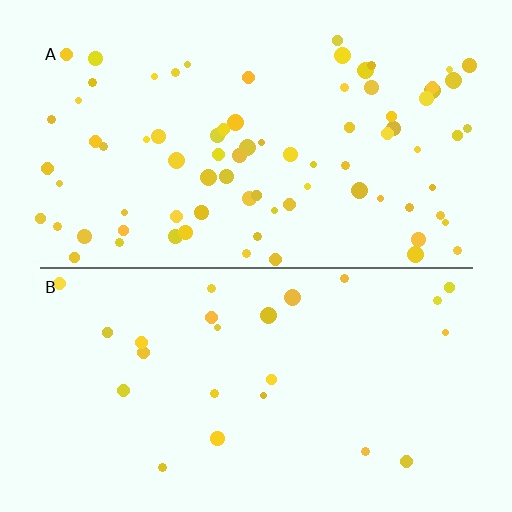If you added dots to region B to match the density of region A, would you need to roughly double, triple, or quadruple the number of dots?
Approximately triple.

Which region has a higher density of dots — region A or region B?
A (the top).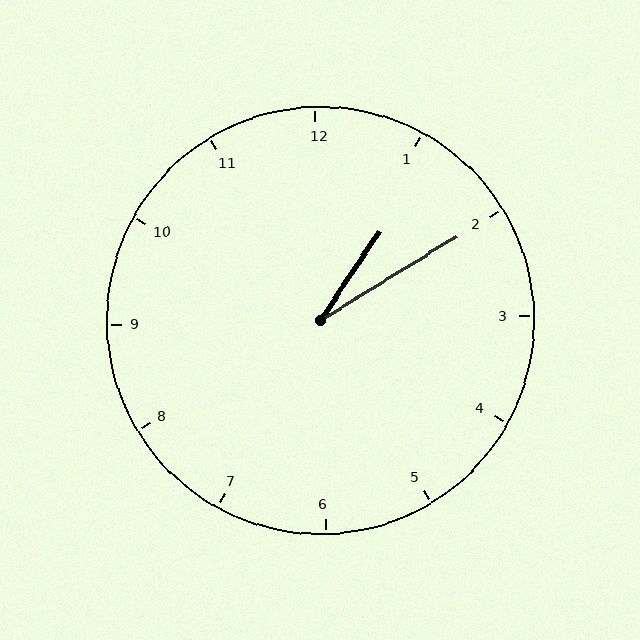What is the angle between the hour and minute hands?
Approximately 25 degrees.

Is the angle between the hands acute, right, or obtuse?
It is acute.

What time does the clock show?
1:10.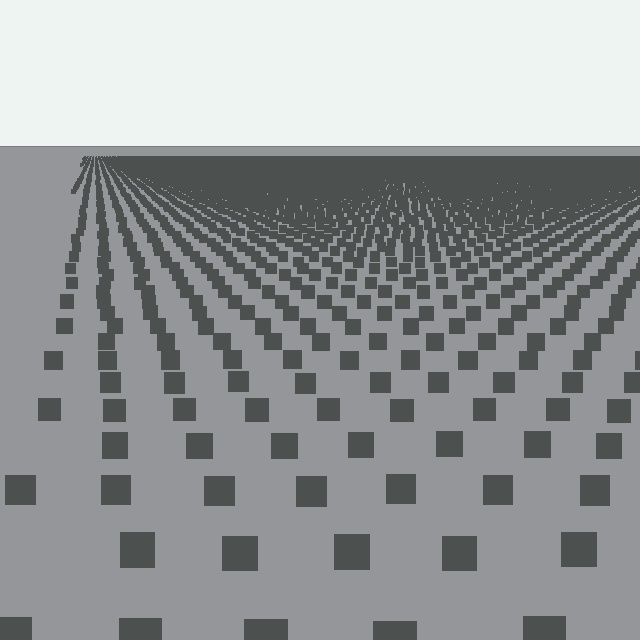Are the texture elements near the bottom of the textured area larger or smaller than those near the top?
Larger. Near the bottom, elements are closer to the viewer and appear at a bigger on-screen size.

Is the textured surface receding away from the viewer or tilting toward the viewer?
The surface is receding away from the viewer. Texture elements get smaller and denser toward the top.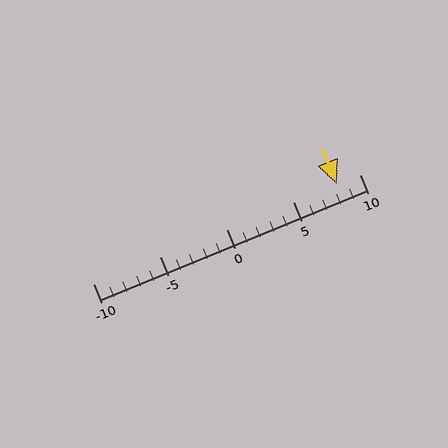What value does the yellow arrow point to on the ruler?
The yellow arrow points to approximately 8.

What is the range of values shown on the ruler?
The ruler shows values from -10 to 10.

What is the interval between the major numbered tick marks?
The major tick marks are spaced 5 units apart.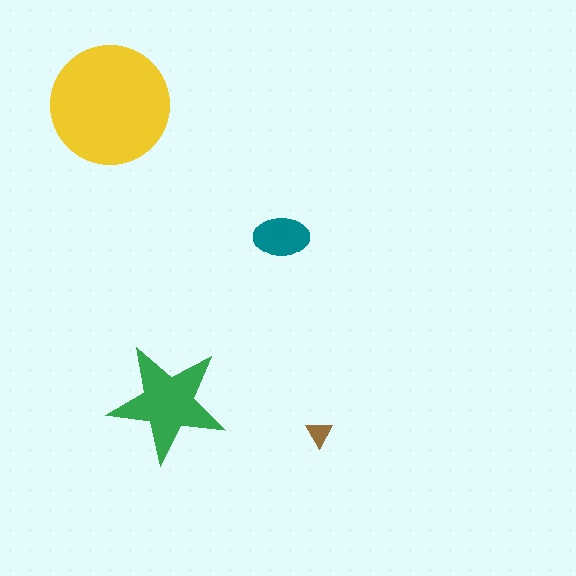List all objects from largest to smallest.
The yellow circle, the green star, the teal ellipse, the brown triangle.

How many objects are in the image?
There are 4 objects in the image.